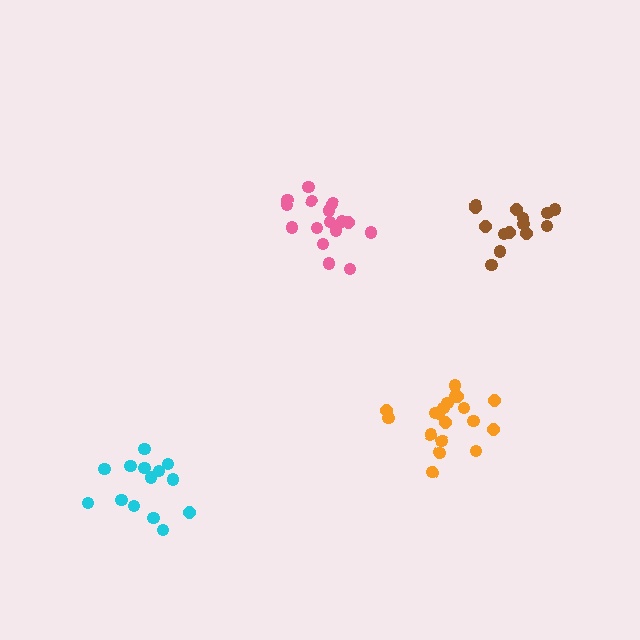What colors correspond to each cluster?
The clusters are colored: brown, orange, cyan, pink.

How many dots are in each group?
Group 1: 14 dots, Group 2: 19 dots, Group 3: 14 dots, Group 4: 16 dots (63 total).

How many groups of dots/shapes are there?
There are 4 groups.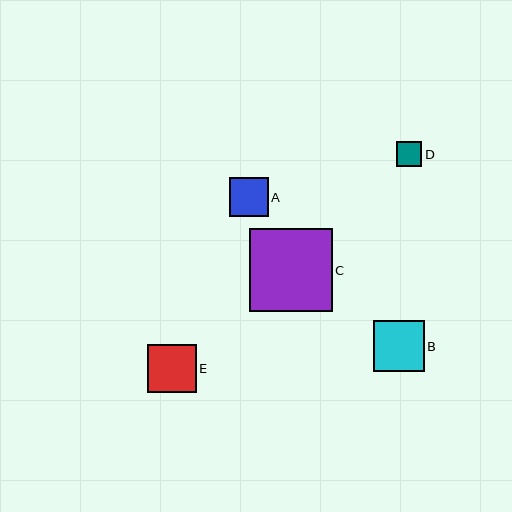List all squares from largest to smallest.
From largest to smallest: C, B, E, A, D.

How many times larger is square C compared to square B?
Square C is approximately 1.6 times the size of square B.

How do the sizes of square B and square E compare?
Square B and square E are approximately the same size.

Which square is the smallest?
Square D is the smallest with a size of approximately 25 pixels.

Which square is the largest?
Square C is the largest with a size of approximately 83 pixels.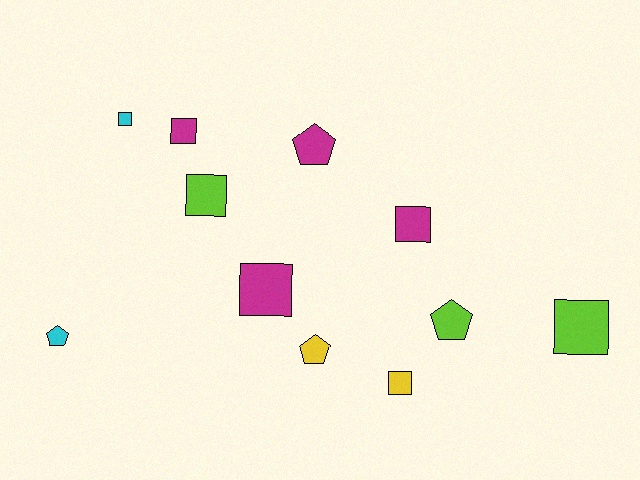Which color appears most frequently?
Magenta, with 4 objects.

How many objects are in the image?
There are 11 objects.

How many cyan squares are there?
There is 1 cyan square.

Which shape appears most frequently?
Square, with 7 objects.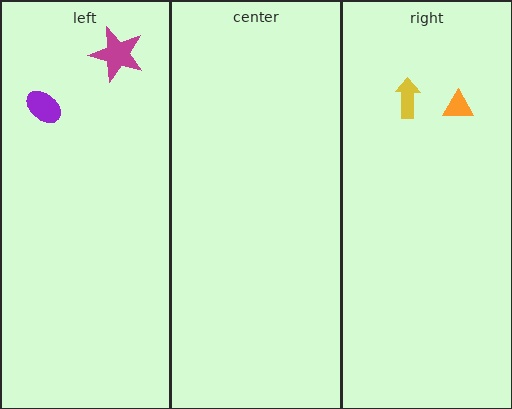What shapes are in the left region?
The purple ellipse, the magenta star.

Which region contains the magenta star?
The left region.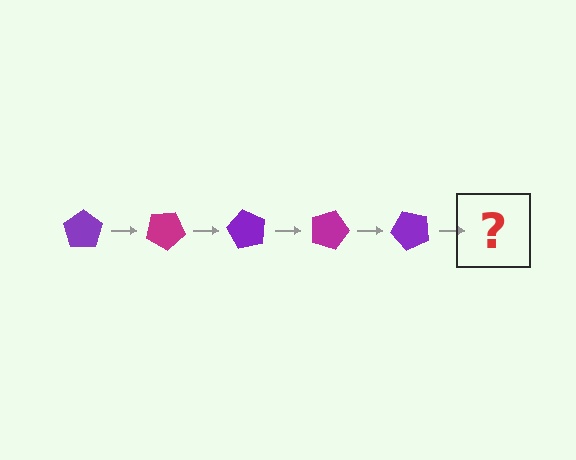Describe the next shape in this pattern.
It should be a magenta pentagon, rotated 150 degrees from the start.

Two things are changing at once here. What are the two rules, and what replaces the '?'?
The two rules are that it rotates 30 degrees each step and the color cycles through purple and magenta. The '?' should be a magenta pentagon, rotated 150 degrees from the start.